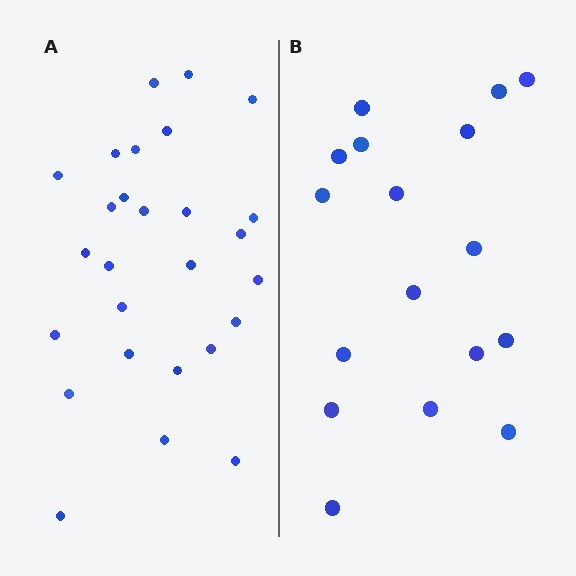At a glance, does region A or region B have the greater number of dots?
Region A (the left region) has more dots.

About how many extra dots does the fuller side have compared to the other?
Region A has roughly 10 or so more dots than region B.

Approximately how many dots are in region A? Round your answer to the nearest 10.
About 30 dots. (The exact count is 27, which rounds to 30.)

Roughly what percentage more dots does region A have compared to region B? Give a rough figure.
About 60% more.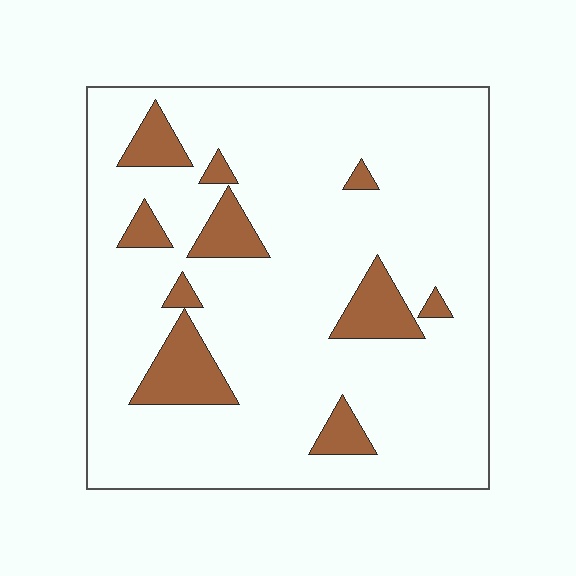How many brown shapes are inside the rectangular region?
10.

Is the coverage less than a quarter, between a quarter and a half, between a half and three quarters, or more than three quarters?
Less than a quarter.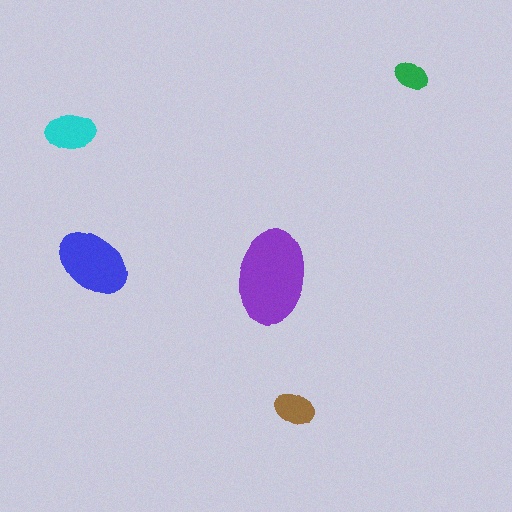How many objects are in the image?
There are 5 objects in the image.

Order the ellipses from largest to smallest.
the purple one, the blue one, the cyan one, the brown one, the green one.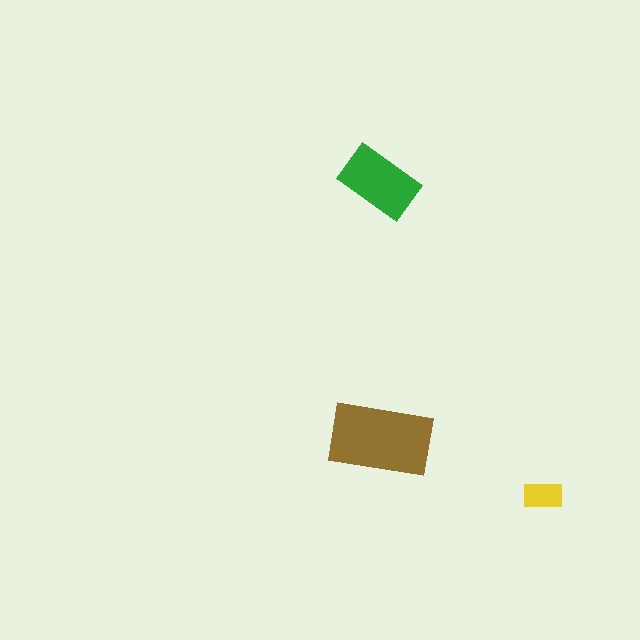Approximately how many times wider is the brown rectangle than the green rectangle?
About 1.5 times wider.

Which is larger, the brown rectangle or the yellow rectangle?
The brown one.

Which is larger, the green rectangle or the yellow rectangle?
The green one.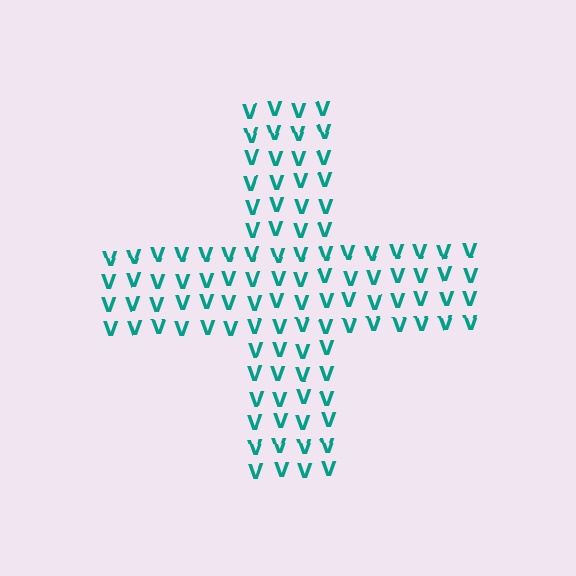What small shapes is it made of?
It is made of small letter V's.